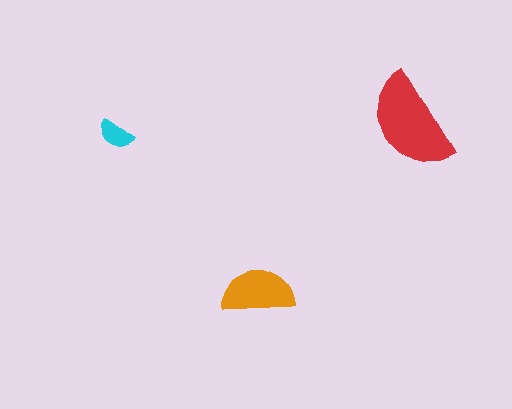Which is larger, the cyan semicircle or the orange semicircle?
The orange one.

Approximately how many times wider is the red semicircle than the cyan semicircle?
About 3 times wider.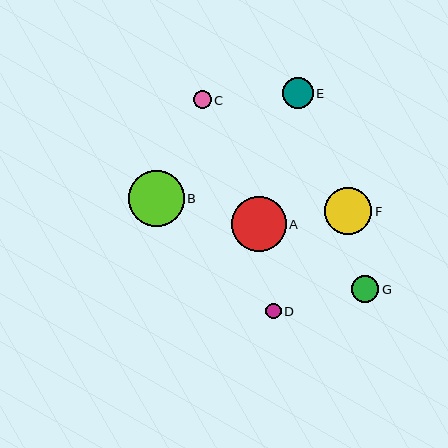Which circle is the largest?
Circle B is the largest with a size of approximately 56 pixels.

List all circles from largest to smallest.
From largest to smallest: B, A, F, E, G, C, D.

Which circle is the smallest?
Circle D is the smallest with a size of approximately 15 pixels.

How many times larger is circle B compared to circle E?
Circle B is approximately 1.8 times the size of circle E.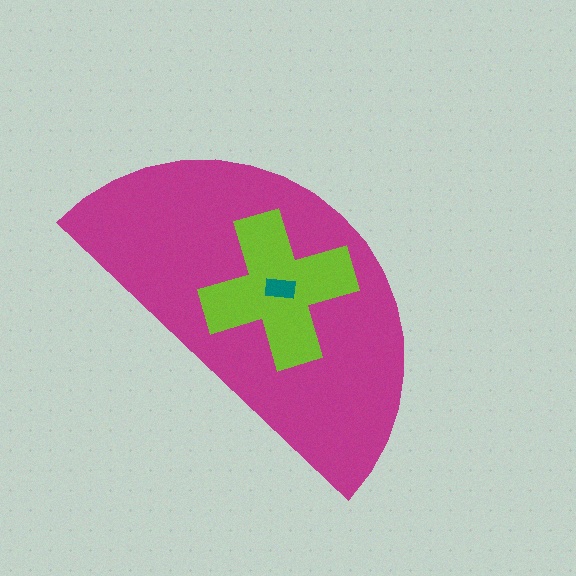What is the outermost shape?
The magenta semicircle.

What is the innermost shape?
The teal rectangle.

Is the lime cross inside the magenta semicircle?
Yes.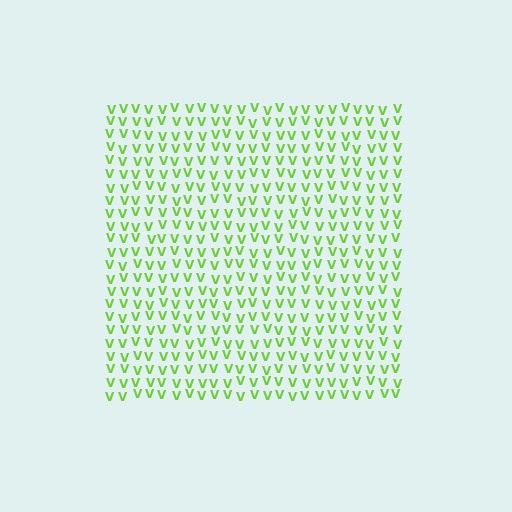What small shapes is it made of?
It is made of small letter V's.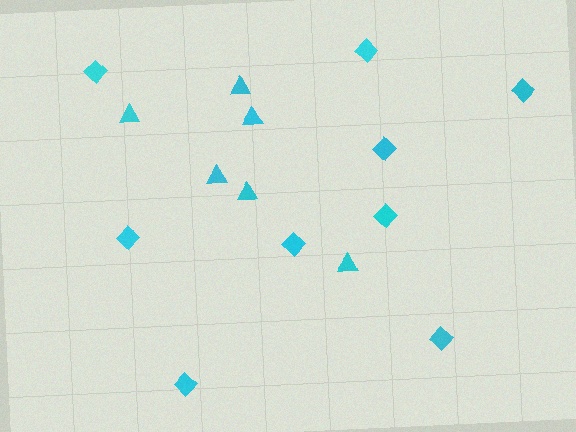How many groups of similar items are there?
There are 2 groups: one group of diamonds (9) and one group of triangles (6).